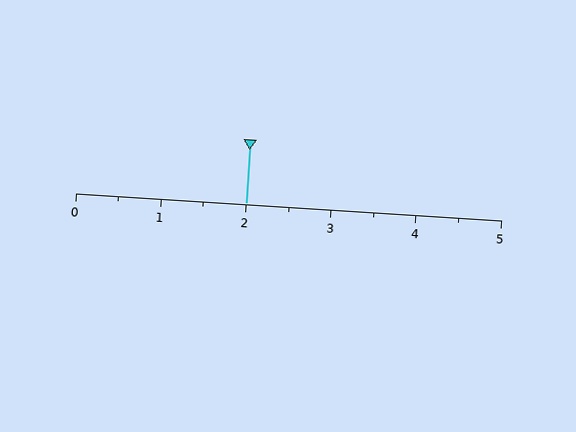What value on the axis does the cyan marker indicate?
The marker indicates approximately 2.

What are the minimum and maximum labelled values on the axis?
The axis runs from 0 to 5.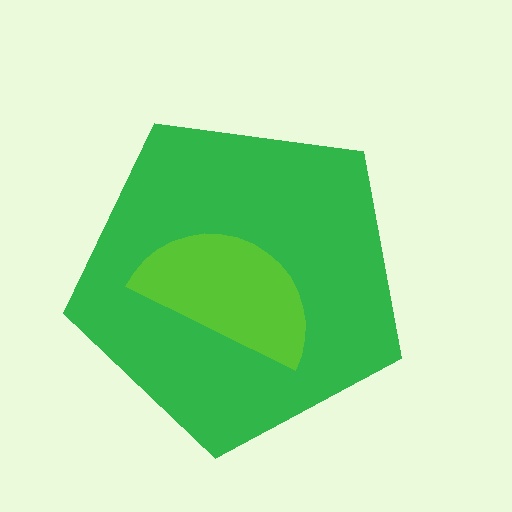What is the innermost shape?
The lime semicircle.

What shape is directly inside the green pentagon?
The lime semicircle.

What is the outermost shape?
The green pentagon.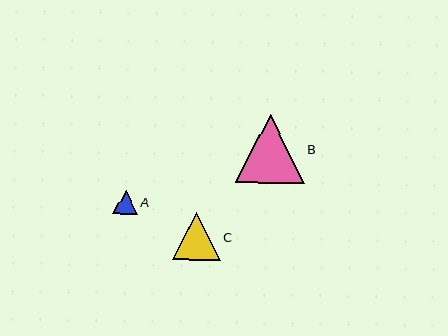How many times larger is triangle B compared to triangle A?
Triangle B is approximately 2.8 times the size of triangle A.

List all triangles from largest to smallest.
From largest to smallest: B, C, A.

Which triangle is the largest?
Triangle B is the largest with a size of approximately 69 pixels.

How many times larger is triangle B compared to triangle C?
Triangle B is approximately 1.4 times the size of triangle C.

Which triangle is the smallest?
Triangle A is the smallest with a size of approximately 24 pixels.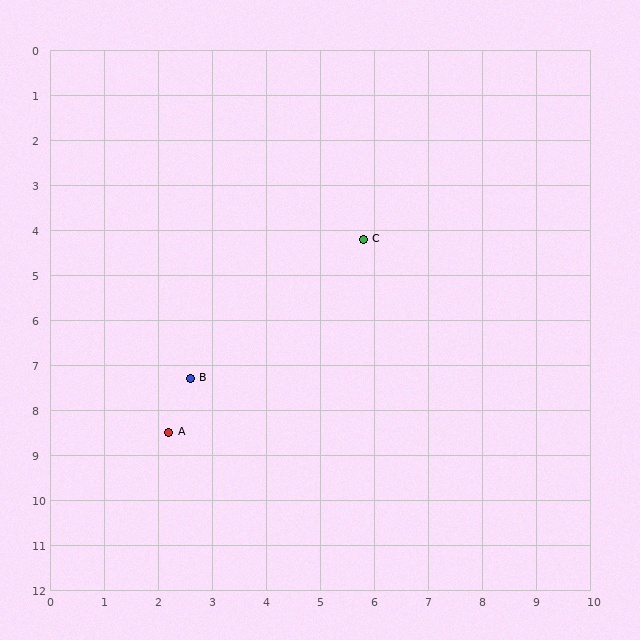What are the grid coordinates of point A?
Point A is at approximately (2.2, 8.5).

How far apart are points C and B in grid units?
Points C and B are about 4.5 grid units apart.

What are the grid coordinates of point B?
Point B is at approximately (2.6, 7.3).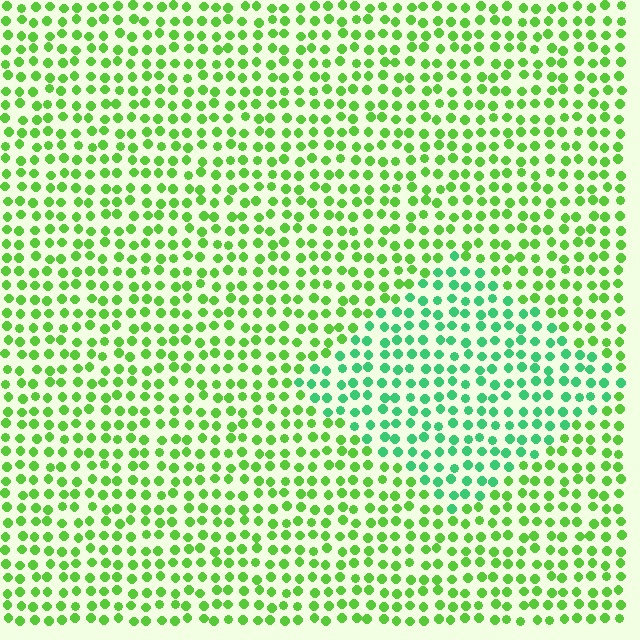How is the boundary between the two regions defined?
The boundary is defined purely by a slight shift in hue (about 36 degrees). Spacing, size, and orientation are identical on both sides.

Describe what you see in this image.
The image is filled with small lime elements in a uniform arrangement. A diamond-shaped region is visible where the elements are tinted to a slightly different hue, forming a subtle color boundary.